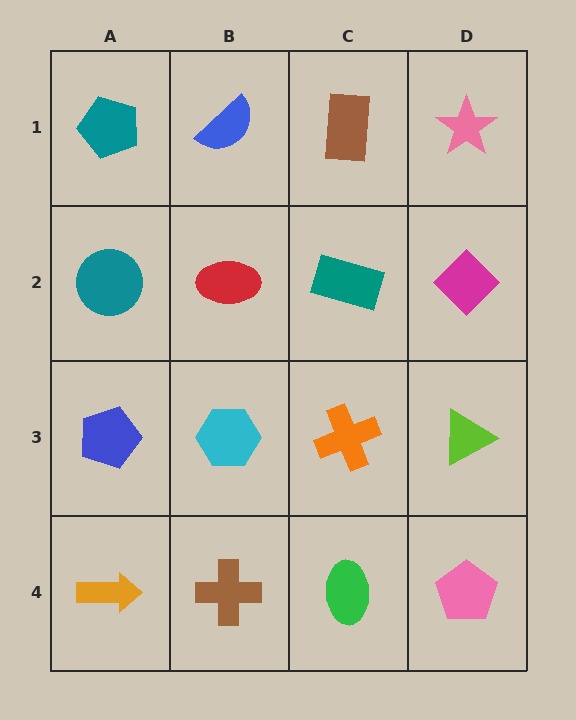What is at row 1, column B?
A blue semicircle.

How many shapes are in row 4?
4 shapes.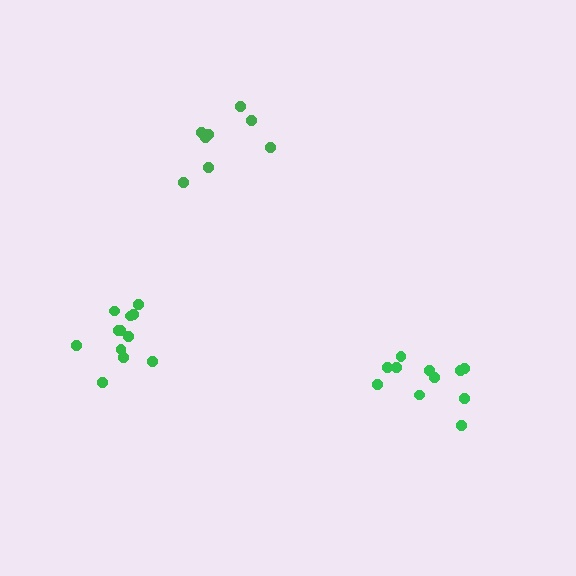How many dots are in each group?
Group 1: 11 dots, Group 2: 12 dots, Group 3: 8 dots (31 total).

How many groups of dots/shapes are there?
There are 3 groups.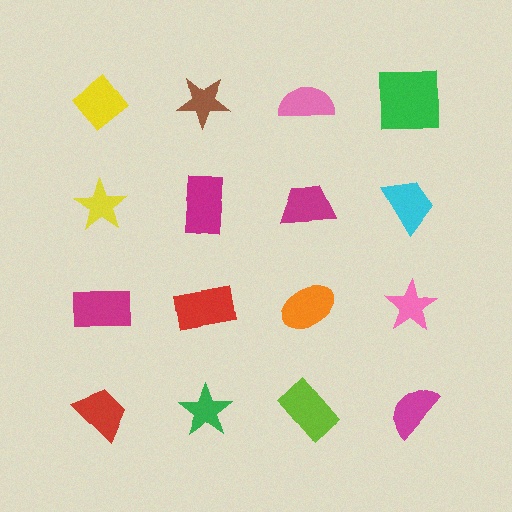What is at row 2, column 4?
A cyan trapezoid.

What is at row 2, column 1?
A yellow star.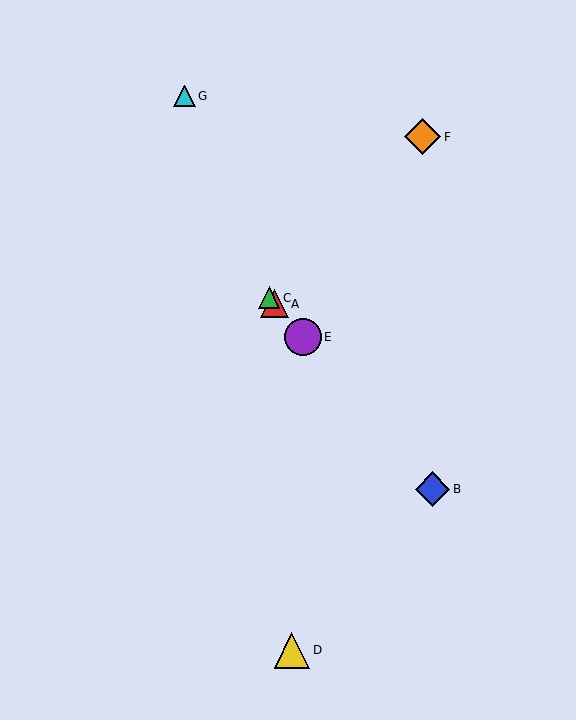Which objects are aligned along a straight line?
Objects A, B, C, E are aligned along a straight line.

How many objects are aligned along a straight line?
4 objects (A, B, C, E) are aligned along a straight line.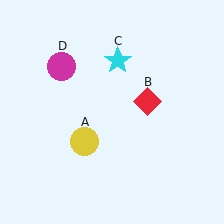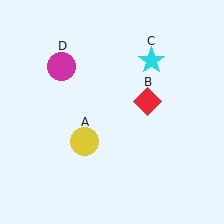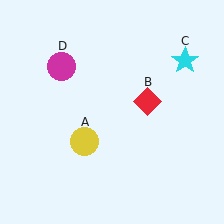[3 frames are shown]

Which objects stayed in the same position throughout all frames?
Yellow circle (object A) and red diamond (object B) and magenta circle (object D) remained stationary.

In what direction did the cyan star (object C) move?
The cyan star (object C) moved right.